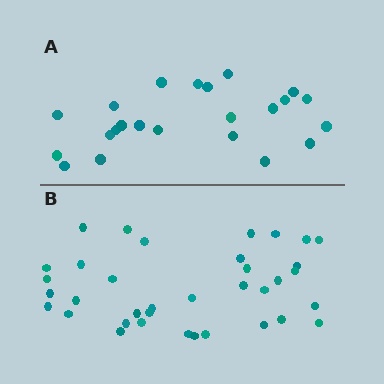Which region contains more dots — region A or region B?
Region B (the bottom region) has more dots.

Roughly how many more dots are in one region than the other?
Region B has approximately 15 more dots than region A.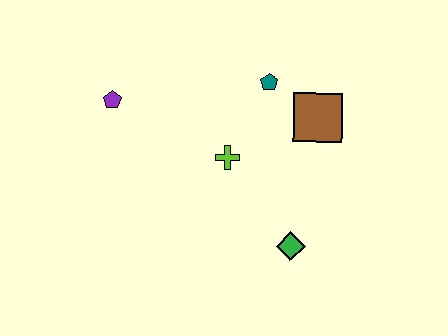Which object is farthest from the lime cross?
The purple pentagon is farthest from the lime cross.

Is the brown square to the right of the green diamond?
Yes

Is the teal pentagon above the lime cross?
Yes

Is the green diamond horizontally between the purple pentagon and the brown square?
Yes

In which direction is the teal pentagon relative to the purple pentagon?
The teal pentagon is to the right of the purple pentagon.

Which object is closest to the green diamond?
The lime cross is closest to the green diamond.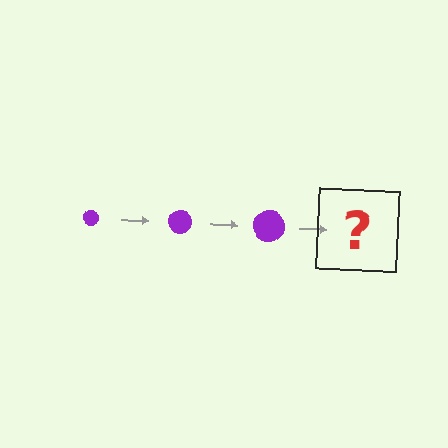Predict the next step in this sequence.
The next step is a purple circle, larger than the previous one.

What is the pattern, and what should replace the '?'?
The pattern is that the circle gets progressively larger each step. The '?' should be a purple circle, larger than the previous one.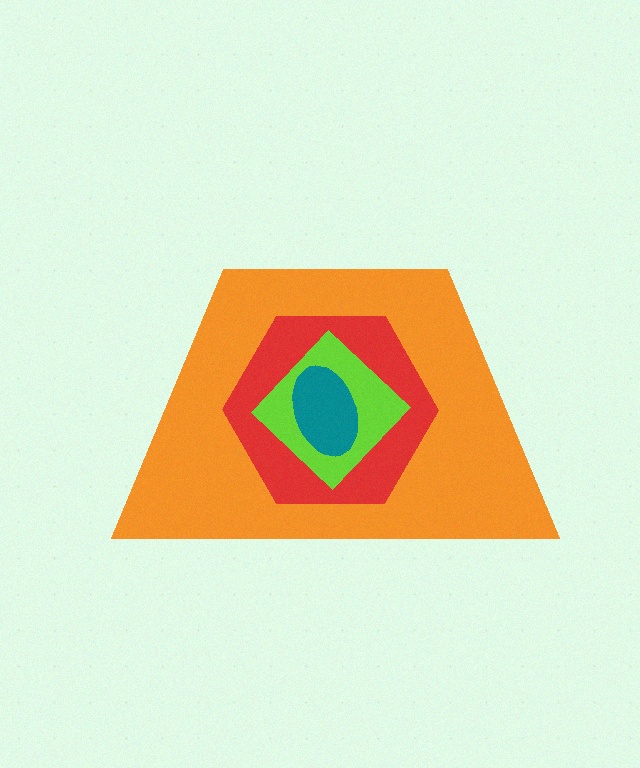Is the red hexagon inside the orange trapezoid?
Yes.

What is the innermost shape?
The teal ellipse.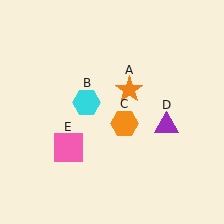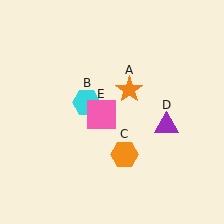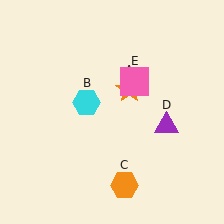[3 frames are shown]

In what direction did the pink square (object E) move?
The pink square (object E) moved up and to the right.